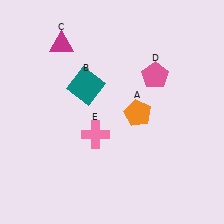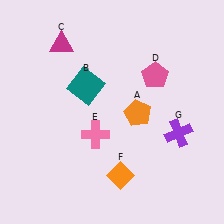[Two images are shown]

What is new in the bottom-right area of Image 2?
A purple cross (G) was added in the bottom-right area of Image 2.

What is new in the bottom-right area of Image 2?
An orange diamond (F) was added in the bottom-right area of Image 2.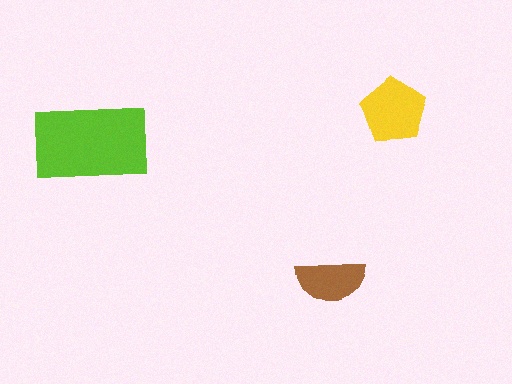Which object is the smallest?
The brown semicircle.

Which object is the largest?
The lime rectangle.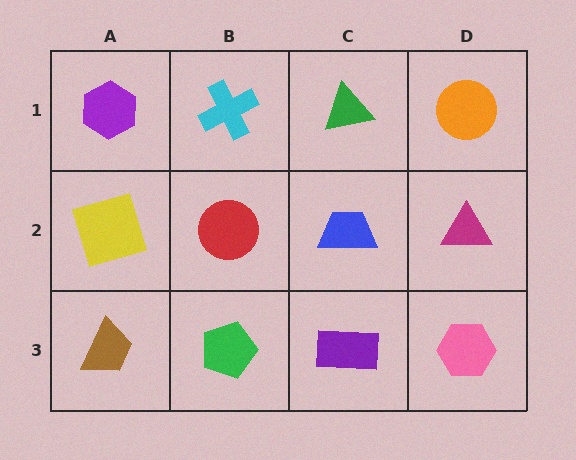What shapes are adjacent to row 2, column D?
An orange circle (row 1, column D), a pink hexagon (row 3, column D), a blue trapezoid (row 2, column C).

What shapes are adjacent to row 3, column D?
A magenta triangle (row 2, column D), a purple rectangle (row 3, column C).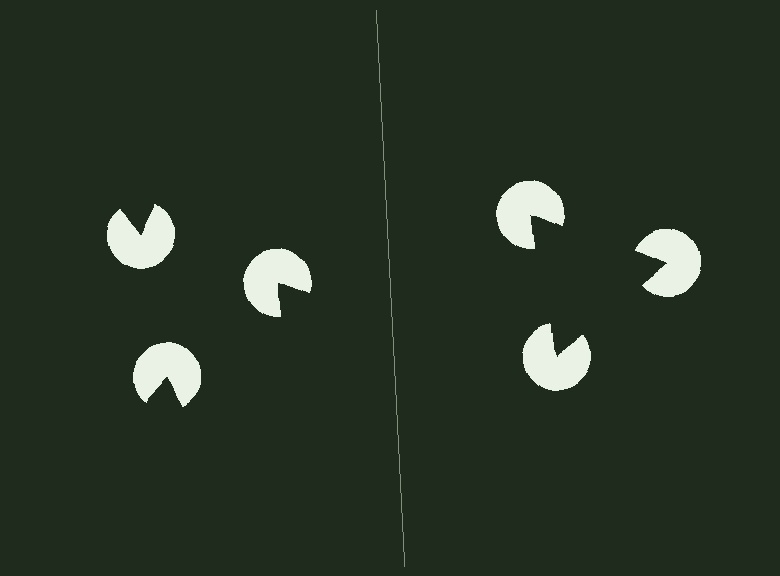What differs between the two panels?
The pac-man discs are positioned identically on both sides; only the wedge orientations differ. On the right they align to a triangle; on the left they are misaligned.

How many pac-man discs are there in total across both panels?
6 — 3 on each side.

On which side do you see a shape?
An illusory triangle appears on the right side. On the left side the wedge cuts are rotated, so no coherent shape forms.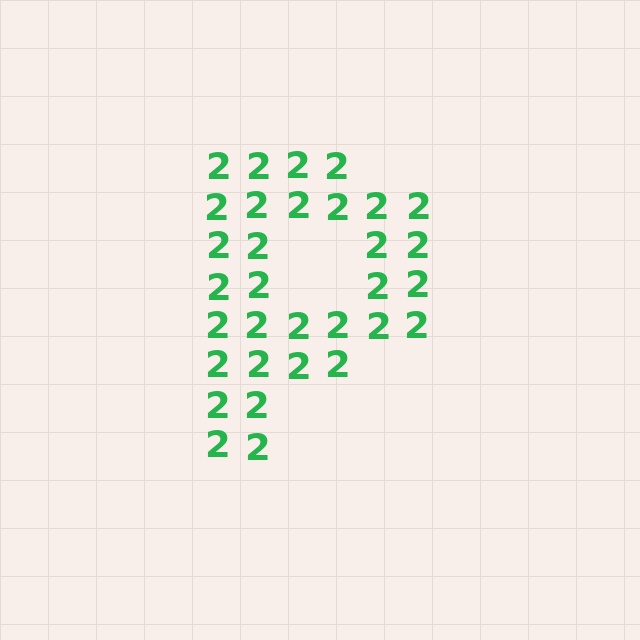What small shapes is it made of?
It is made of small digit 2's.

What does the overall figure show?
The overall figure shows the letter P.